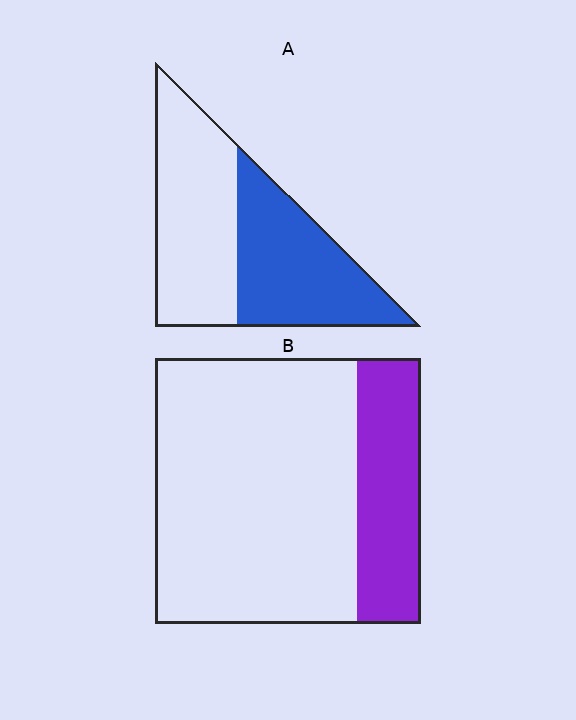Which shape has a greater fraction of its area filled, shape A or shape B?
Shape A.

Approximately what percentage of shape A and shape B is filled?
A is approximately 50% and B is approximately 25%.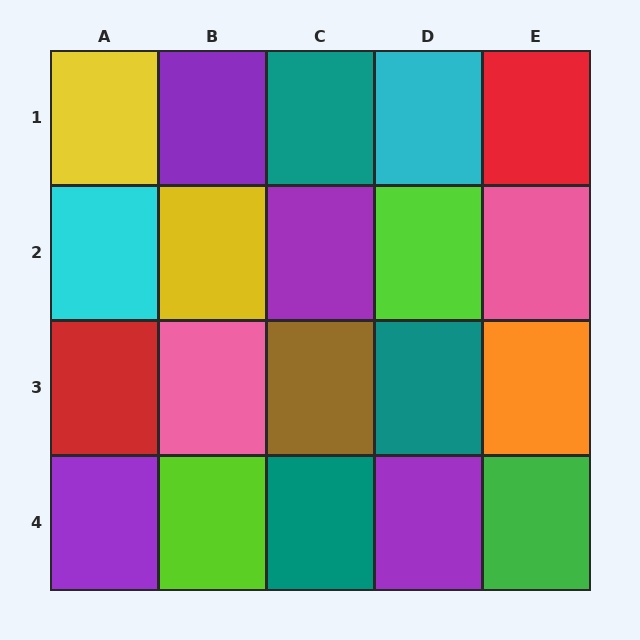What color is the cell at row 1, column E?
Red.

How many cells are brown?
1 cell is brown.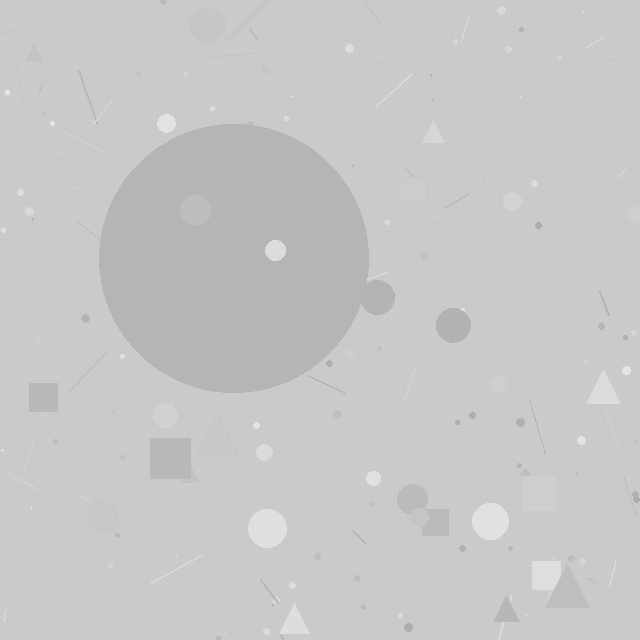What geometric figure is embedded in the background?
A circle is embedded in the background.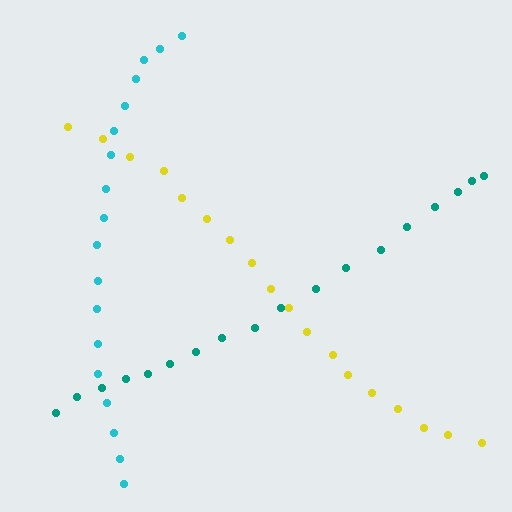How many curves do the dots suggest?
There are 3 distinct paths.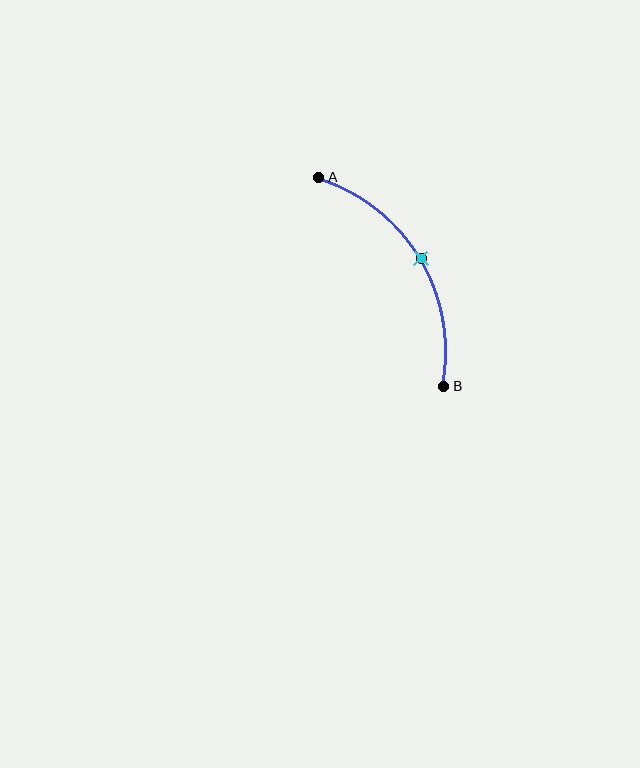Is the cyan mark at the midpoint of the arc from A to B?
Yes. The cyan mark lies on the arc at equal arc-length from both A and B — it is the arc midpoint.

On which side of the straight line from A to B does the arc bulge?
The arc bulges to the right of the straight line connecting A and B.